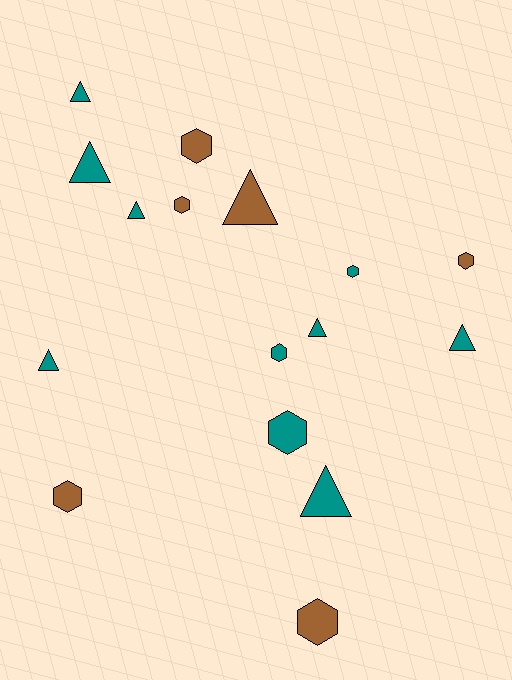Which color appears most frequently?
Teal, with 10 objects.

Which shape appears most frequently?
Hexagon, with 8 objects.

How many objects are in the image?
There are 16 objects.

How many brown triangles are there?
There is 1 brown triangle.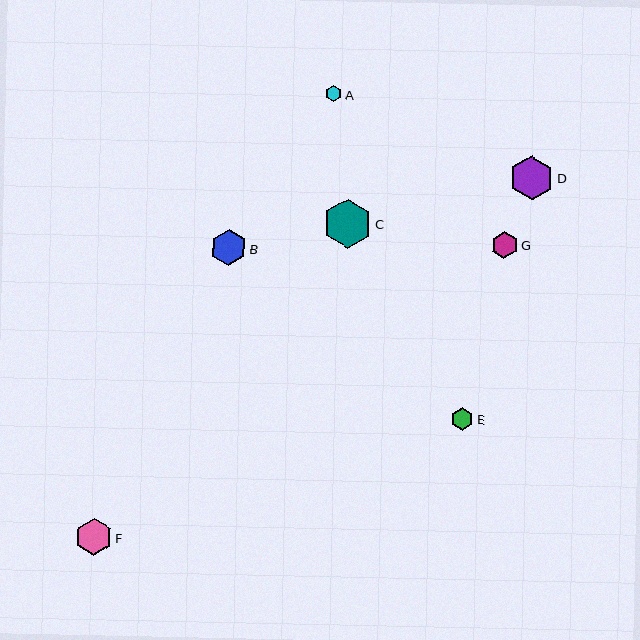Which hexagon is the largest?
Hexagon C is the largest with a size of approximately 48 pixels.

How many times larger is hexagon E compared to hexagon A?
Hexagon E is approximately 1.4 times the size of hexagon A.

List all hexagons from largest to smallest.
From largest to smallest: C, D, F, B, G, E, A.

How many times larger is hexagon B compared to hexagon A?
Hexagon B is approximately 2.2 times the size of hexagon A.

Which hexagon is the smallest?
Hexagon A is the smallest with a size of approximately 16 pixels.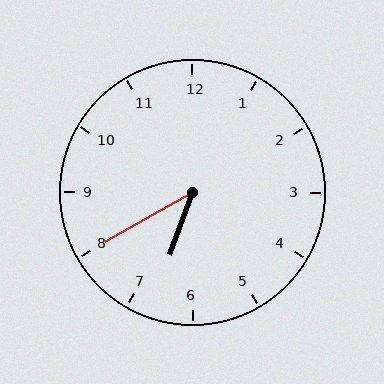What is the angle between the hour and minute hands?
Approximately 40 degrees.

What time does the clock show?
6:40.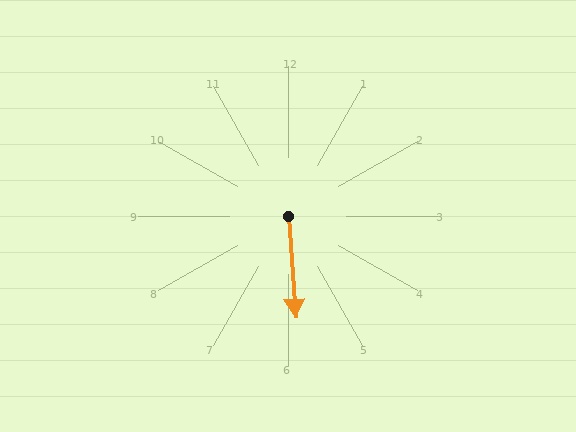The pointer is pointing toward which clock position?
Roughly 6 o'clock.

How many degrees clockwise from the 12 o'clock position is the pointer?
Approximately 176 degrees.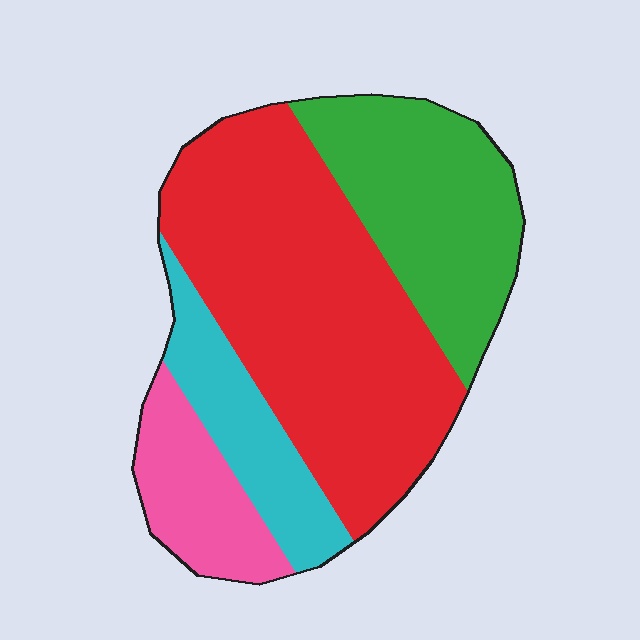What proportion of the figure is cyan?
Cyan covers around 15% of the figure.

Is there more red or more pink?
Red.